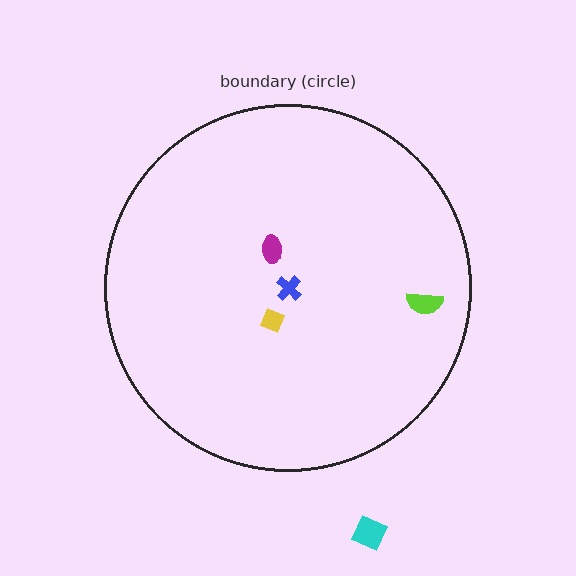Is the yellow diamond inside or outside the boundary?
Inside.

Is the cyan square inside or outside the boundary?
Outside.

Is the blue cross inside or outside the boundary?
Inside.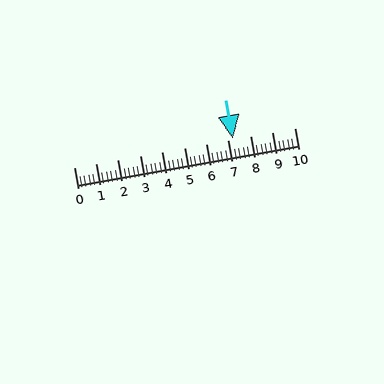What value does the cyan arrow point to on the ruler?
The cyan arrow points to approximately 7.2.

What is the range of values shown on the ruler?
The ruler shows values from 0 to 10.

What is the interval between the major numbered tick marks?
The major tick marks are spaced 1 units apart.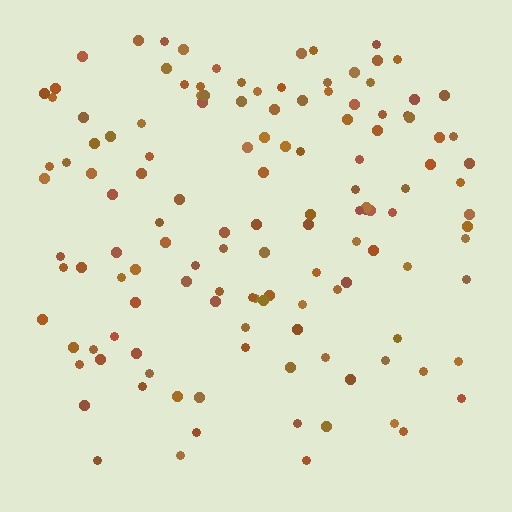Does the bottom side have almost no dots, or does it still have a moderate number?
Still a moderate number, just noticeably fewer than the top.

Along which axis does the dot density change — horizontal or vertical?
Vertical.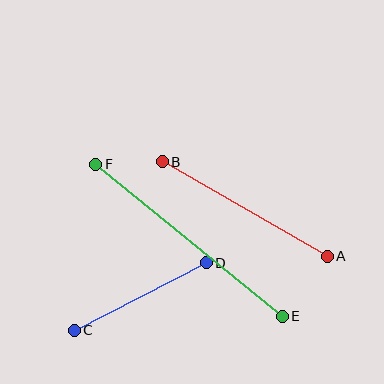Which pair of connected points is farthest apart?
Points E and F are farthest apart.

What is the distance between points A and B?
The distance is approximately 190 pixels.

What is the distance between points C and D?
The distance is approximately 148 pixels.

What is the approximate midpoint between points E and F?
The midpoint is at approximately (189, 240) pixels.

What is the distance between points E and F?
The distance is approximately 240 pixels.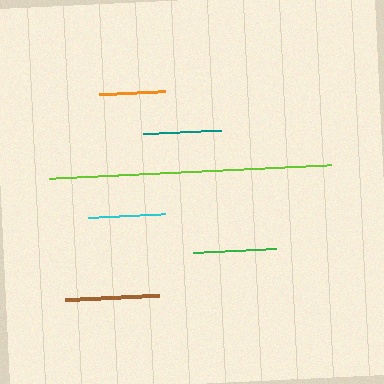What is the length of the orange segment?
The orange segment is approximately 65 pixels long.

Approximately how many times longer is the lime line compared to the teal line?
The lime line is approximately 3.6 times the length of the teal line.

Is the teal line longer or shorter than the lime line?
The lime line is longer than the teal line.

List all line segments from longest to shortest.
From longest to shortest: lime, brown, green, teal, cyan, orange.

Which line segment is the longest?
The lime line is the longest at approximately 282 pixels.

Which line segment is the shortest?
The orange line is the shortest at approximately 65 pixels.